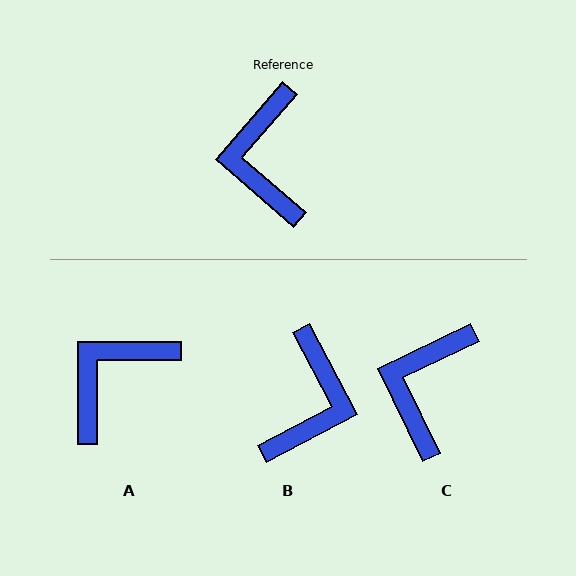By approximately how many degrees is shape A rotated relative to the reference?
Approximately 49 degrees clockwise.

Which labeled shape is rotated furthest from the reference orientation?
B, about 159 degrees away.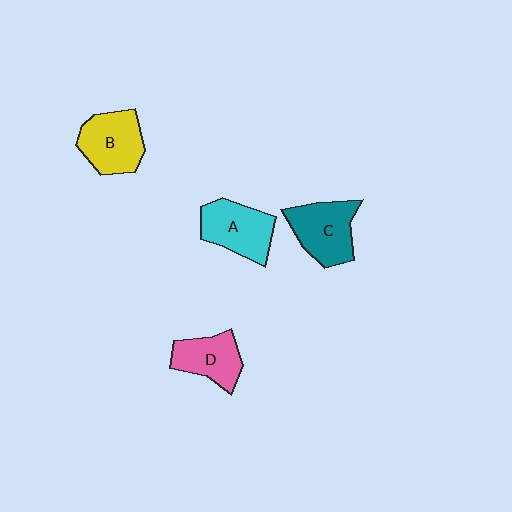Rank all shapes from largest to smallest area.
From largest to smallest: C (teal), B (yellow), A (cyan), D (pink).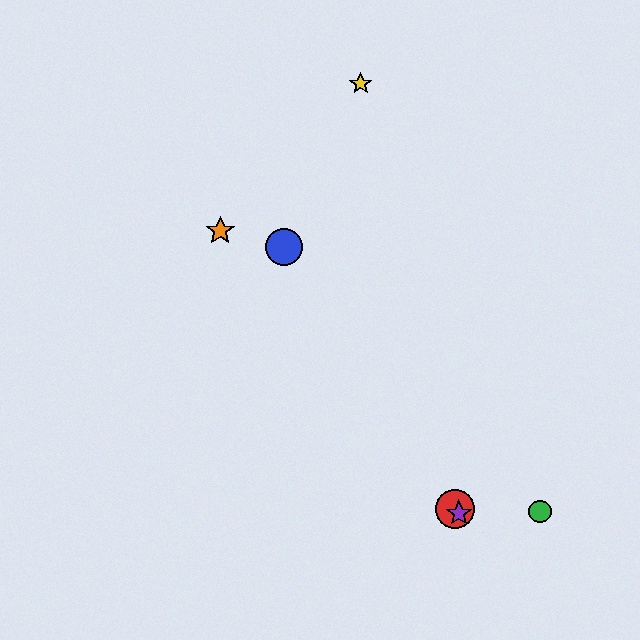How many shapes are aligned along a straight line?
3 shapes (the red circle, the purple star, the orange star) are aligned along a straight line.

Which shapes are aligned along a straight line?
The red circle, the purple star, the orange star are aligned along a straight line.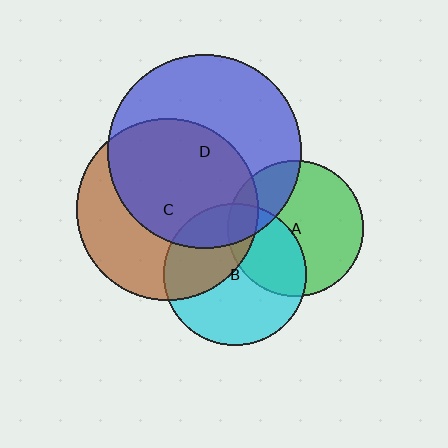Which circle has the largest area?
Circle D (blue).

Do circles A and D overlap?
Yes.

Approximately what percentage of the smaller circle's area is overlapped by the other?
Approximately 25%.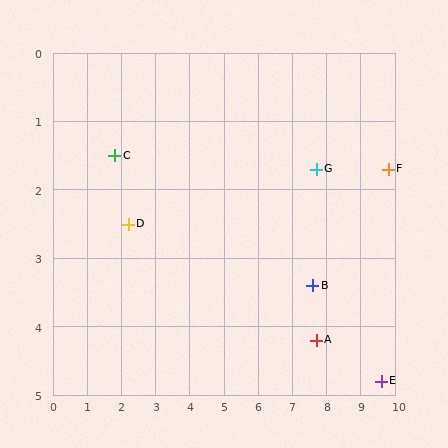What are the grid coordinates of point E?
Point E is at approximately (9.6, 4.8).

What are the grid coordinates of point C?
Point C is at approximately (1.8, 1.5).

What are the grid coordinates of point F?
Point F is at approximately (9.8, 1.7).